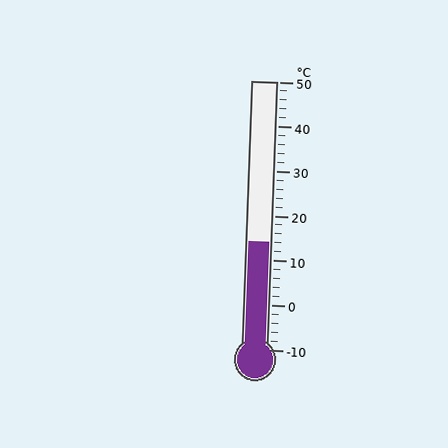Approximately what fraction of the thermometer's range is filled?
The thermometer is filled to approximately 40% of its range.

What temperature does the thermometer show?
The thermometer shows approximately 14°C.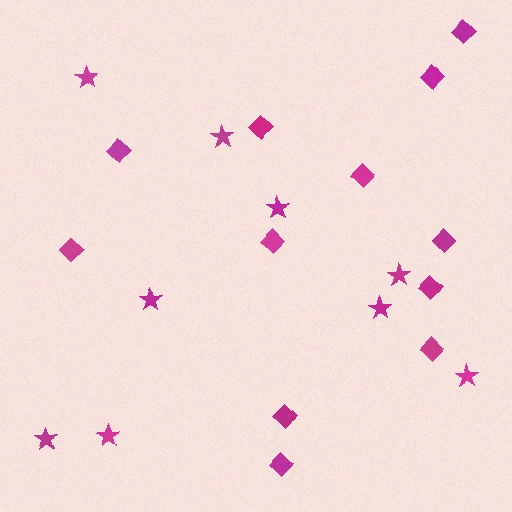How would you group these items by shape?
There are 2 groups: one group of stars (9) and one group of diamonds (12).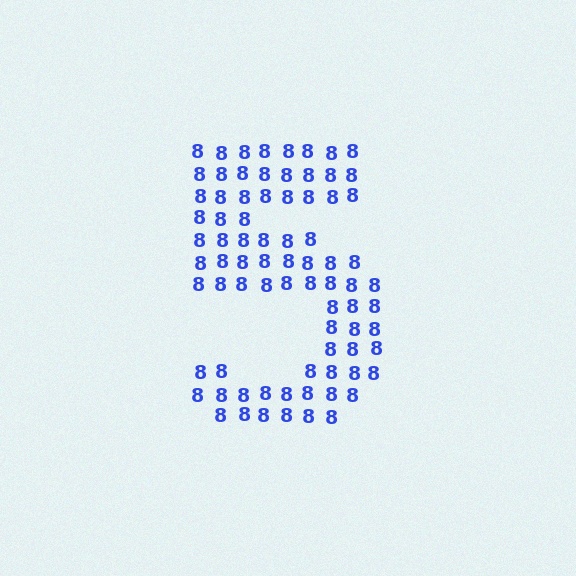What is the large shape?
The large shape is the digit 5.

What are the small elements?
The small elements are digit 8's.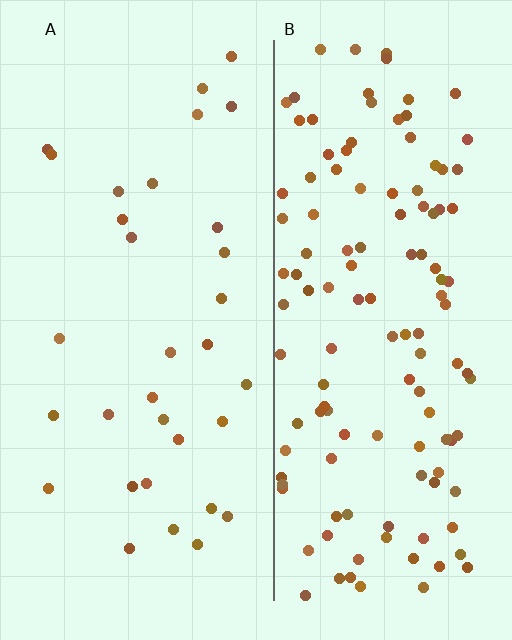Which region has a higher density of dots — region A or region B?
B (the right).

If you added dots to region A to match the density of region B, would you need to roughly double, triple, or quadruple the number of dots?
Approximately quadruple.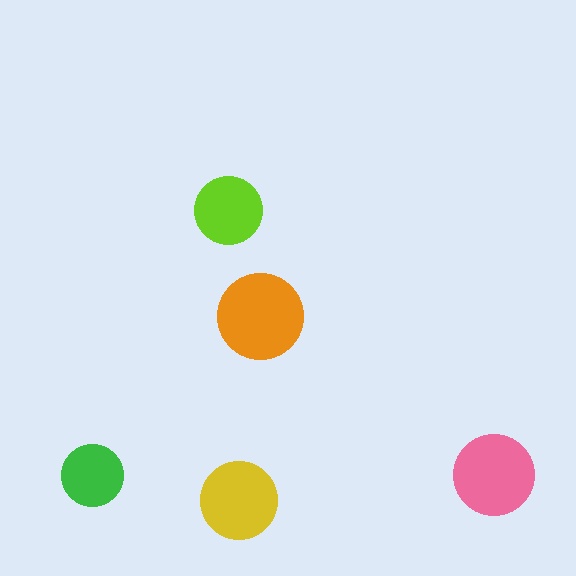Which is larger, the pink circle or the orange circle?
The orange one.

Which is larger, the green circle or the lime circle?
The lime one.